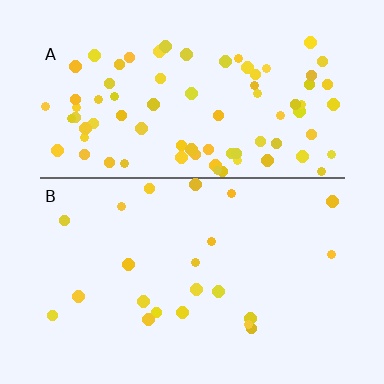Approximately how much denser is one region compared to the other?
Approximately 3.7× — region A over region B.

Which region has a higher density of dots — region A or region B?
A (the top).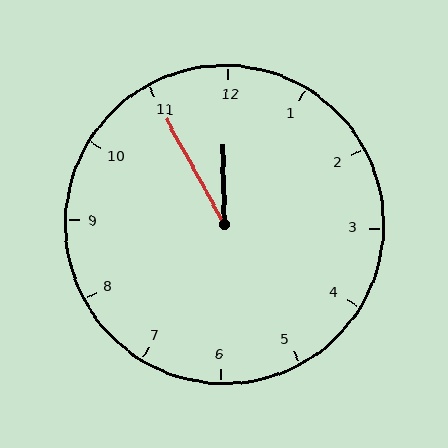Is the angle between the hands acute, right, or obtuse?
It is acute.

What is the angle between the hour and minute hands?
Approximately 28 degrees.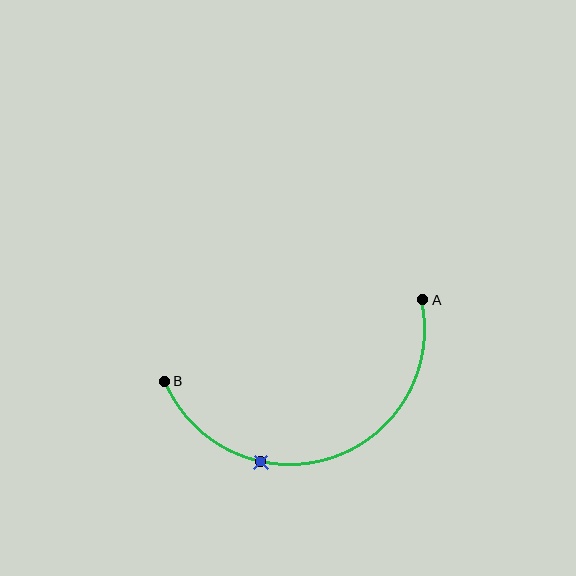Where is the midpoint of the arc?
The arc midpoint is the point on the curve farthest from the straight line joining A and B. It sits below that line.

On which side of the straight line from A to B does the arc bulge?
The arc bulges below the straight line connecting A and B.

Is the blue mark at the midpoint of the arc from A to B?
No. The blue mark lies on the arc but is closer to endpoint B. The arc midpoint would be at the point on the curve equidistant along the arc from both A and B.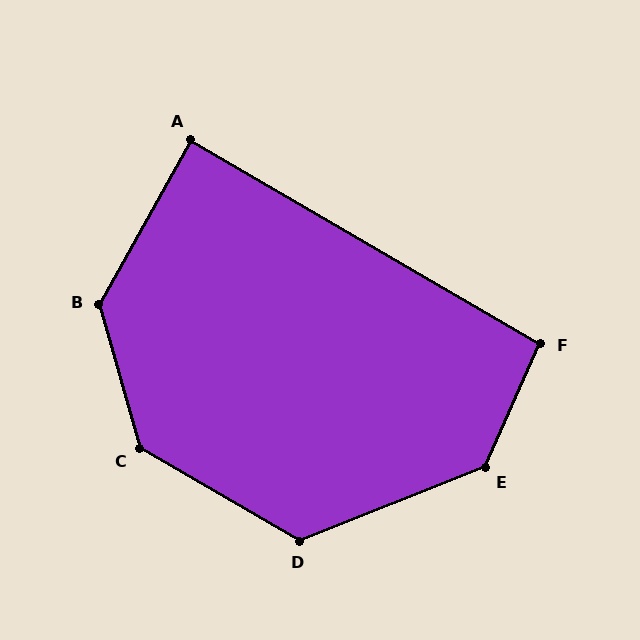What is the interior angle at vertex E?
Approximately 135 degrees (obtuse).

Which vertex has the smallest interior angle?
A, at approximately 89 degrees.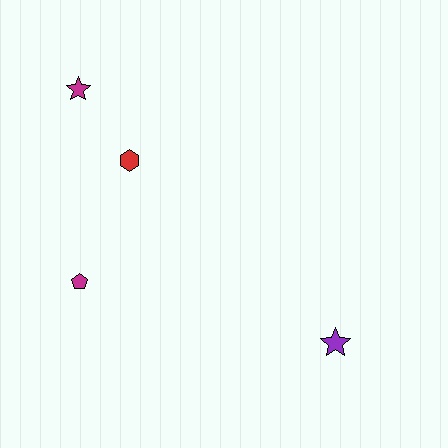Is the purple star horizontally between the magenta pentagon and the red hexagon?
No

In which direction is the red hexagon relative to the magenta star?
The red hexagon is below the magenta star.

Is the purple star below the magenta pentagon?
Yes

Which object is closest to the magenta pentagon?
The red hexagon is closest to the magenta pentagon.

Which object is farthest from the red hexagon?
The purple star is farthest from the red hexagon.